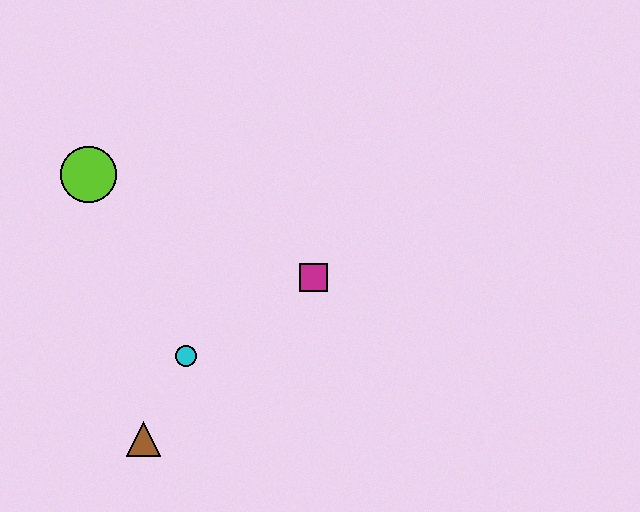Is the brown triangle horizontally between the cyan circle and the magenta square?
No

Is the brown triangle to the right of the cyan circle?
No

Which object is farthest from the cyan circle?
The lime circle is farthest from the cyan circle.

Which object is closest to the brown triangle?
The cyan circle is closest to the brown triangle.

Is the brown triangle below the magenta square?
Yes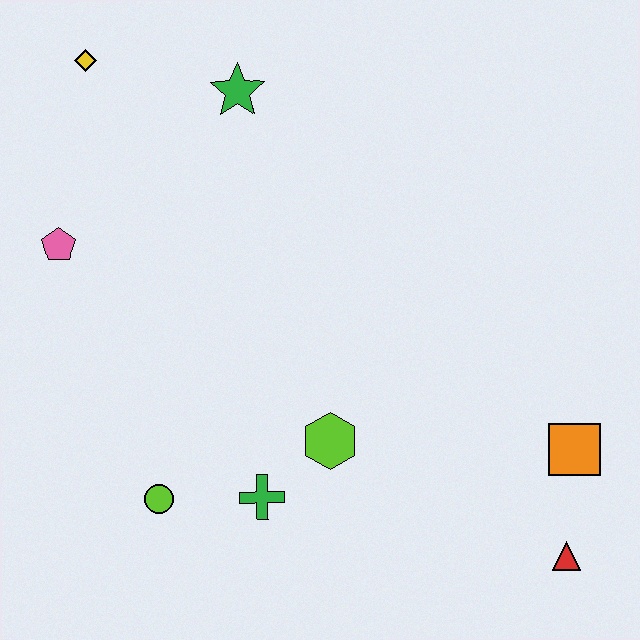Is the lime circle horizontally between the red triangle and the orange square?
No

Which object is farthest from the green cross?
The yellow diamond is farthest from the green cross.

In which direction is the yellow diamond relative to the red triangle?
The yellow diamond is above the red triangle.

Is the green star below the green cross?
No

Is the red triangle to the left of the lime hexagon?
No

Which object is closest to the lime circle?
The green cross is closest to the lime circle.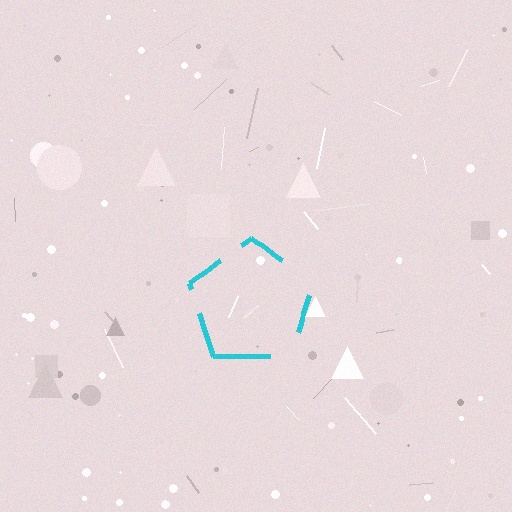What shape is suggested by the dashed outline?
The dashed outline suggests a pentagon.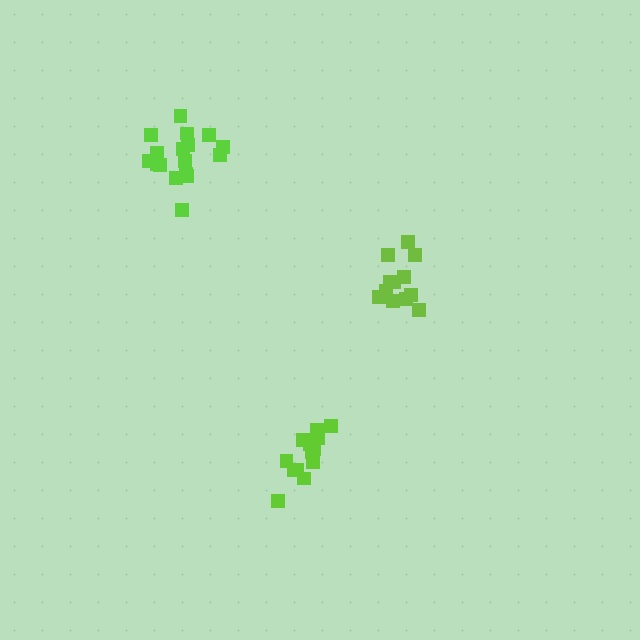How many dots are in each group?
Group 1: 13 dots, Group 2: 17 dots, Group 3: 12 dots (42 total).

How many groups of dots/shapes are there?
There are 3 groups.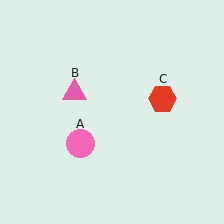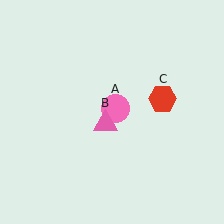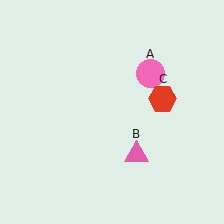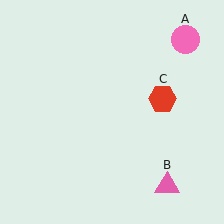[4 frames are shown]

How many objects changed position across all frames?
2 objects changed position: pink circle (object A), pink triangle (object B).